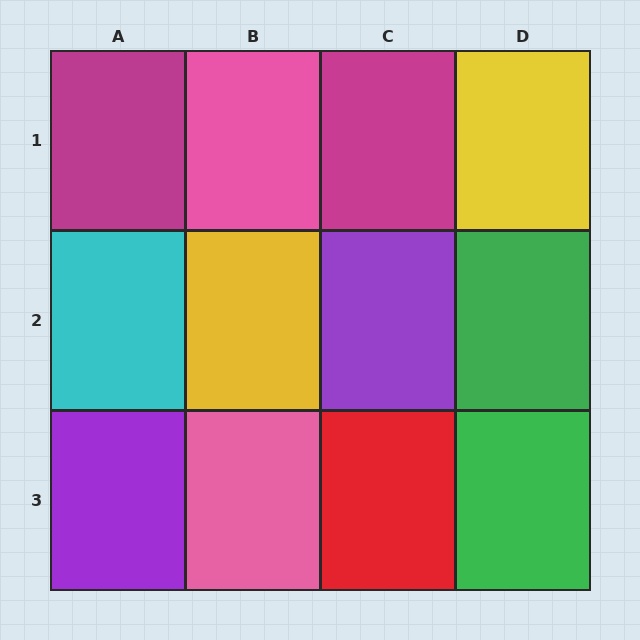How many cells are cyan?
1 cell is cyan.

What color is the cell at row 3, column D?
Green.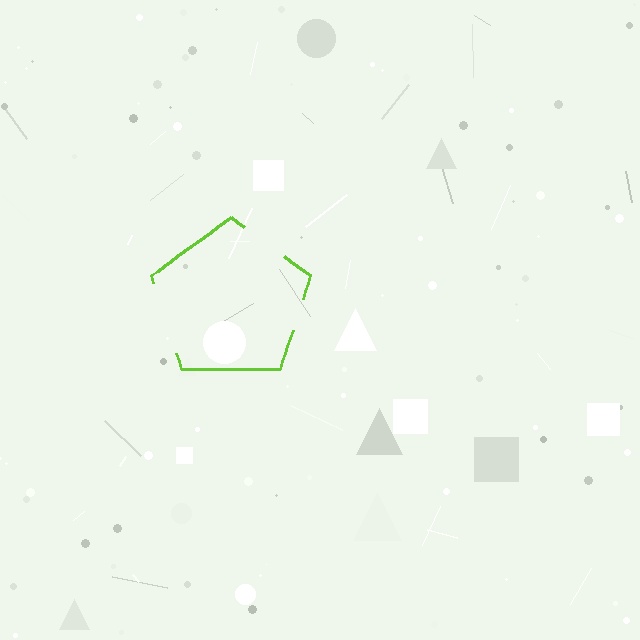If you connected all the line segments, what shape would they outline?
They would outline a pentagon.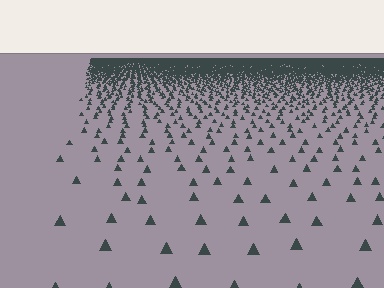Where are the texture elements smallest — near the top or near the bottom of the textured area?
Near the top.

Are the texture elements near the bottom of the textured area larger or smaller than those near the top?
Larger. Near the bottom, elements are closer to the viewer and appear at a bigger on-screen size.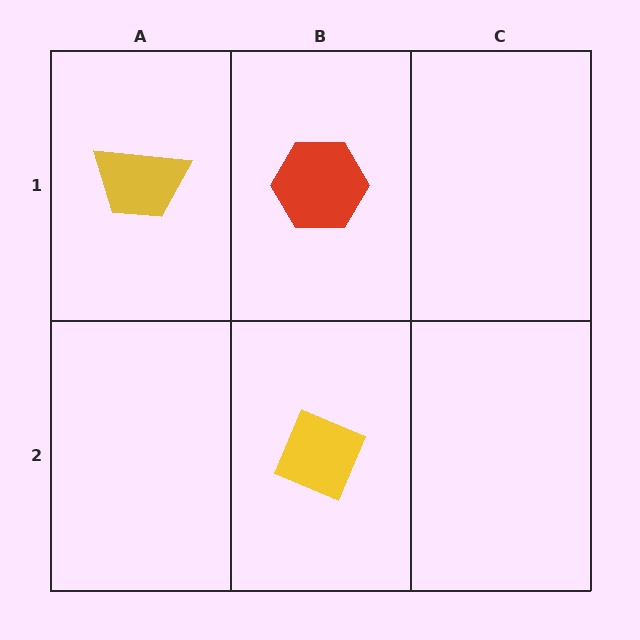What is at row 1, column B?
A red hexagon.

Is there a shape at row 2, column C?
No, that cell is empty.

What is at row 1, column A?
A yellow trapezoid.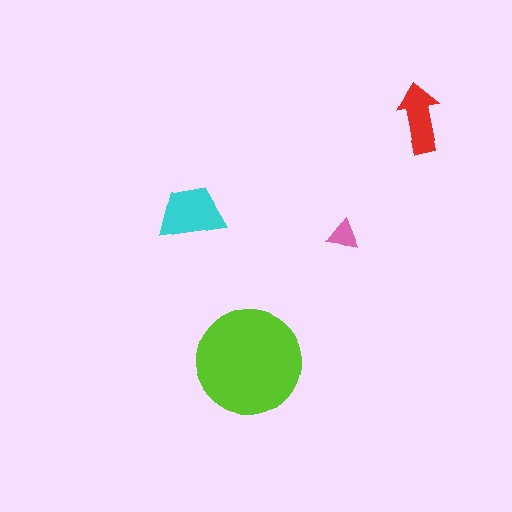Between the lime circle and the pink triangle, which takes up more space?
The lime circle.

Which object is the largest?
The lime circle.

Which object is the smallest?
The pink triangle.